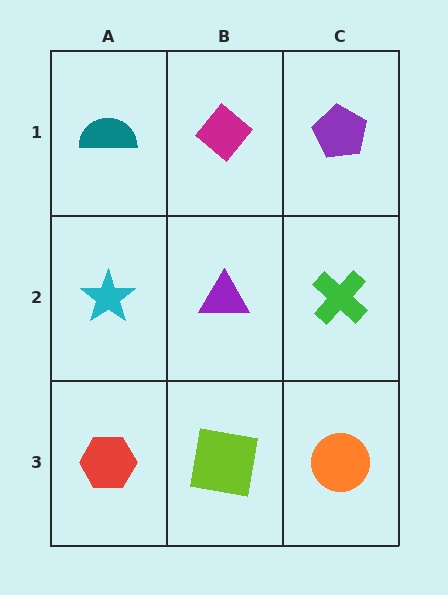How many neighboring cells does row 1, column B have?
3.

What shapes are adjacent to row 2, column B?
A magenta diamond (row 1, column B), a lime square (row 3, column B), a cyan star (row 2, column A), a green cross (row 2, column C).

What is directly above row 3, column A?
A cyan star.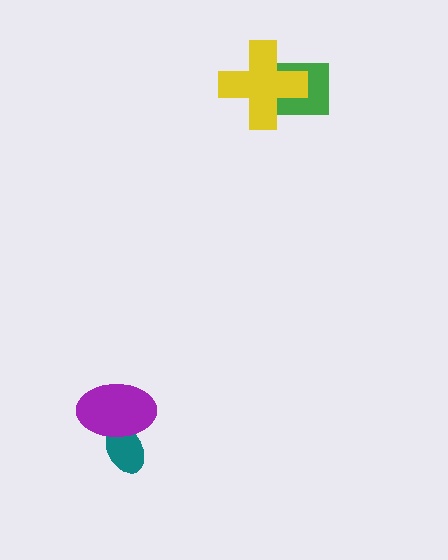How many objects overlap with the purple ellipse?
1 object overlaps with the purple ellipse.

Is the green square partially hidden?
Yes, it is partially covered by another shape.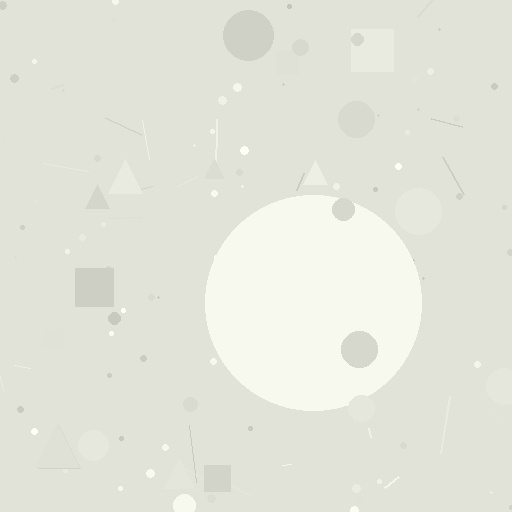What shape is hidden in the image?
A circle is hidden in the image.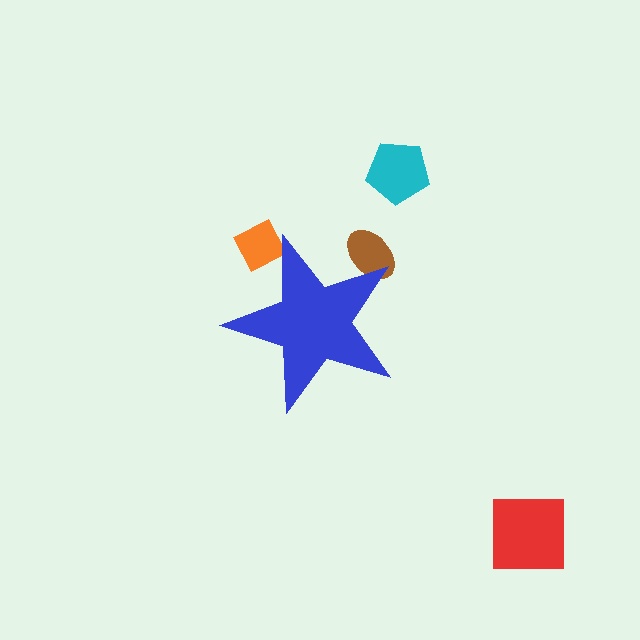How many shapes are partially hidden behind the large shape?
2 shapes are partially hidden.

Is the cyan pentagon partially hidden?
No, the cyan pentagon is fully visible.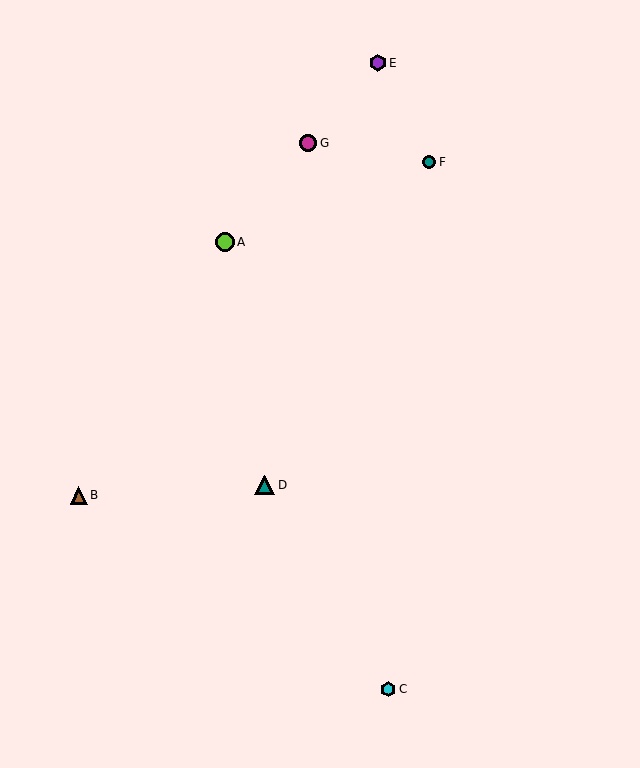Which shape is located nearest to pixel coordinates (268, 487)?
The teal triangle (labeled D) at (265, 485) is nearest to that location.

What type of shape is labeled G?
Shape G is a magenta circle.